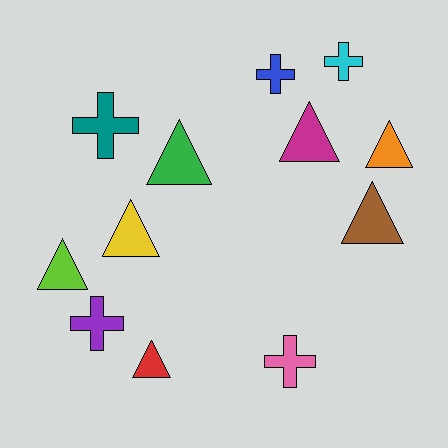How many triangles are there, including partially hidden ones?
There are 7 triangles.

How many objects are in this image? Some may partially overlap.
There are 12 objects.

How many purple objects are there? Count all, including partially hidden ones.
There is 1 purple object.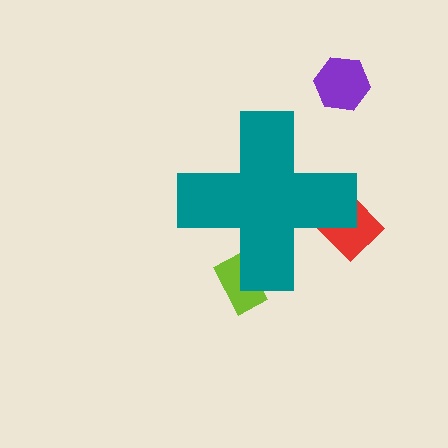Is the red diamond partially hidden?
Yes, the red diamond is partially hidden behind the teal cross.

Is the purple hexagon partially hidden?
No, the purple hexagon is fully visible.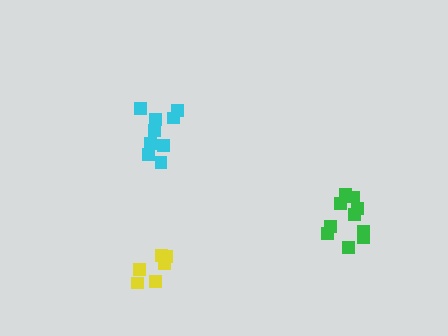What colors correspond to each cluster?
The clusters are colored: yellow, cyan, green.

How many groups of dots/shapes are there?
There are 3 groups.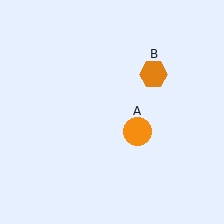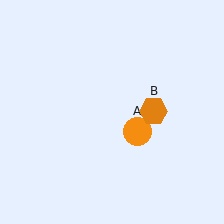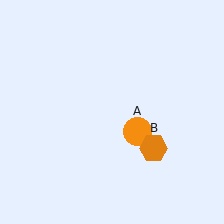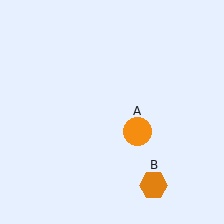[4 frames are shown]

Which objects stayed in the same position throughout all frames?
Orange circle (object A) remained stationary.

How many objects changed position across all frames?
1 object changed position: orange hexagon (object B).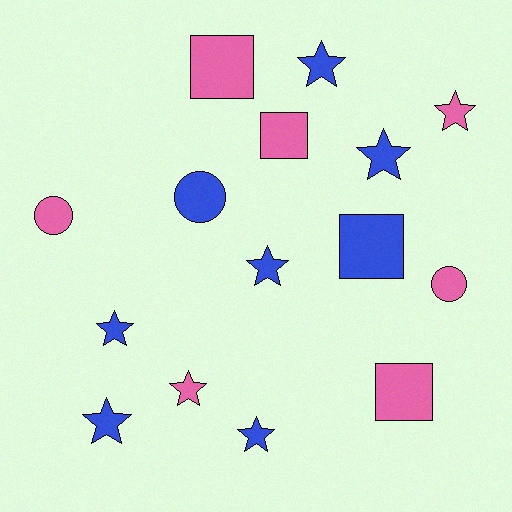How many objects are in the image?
There are 15 objects.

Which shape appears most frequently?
Star, with 8 objects.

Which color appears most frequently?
Blue, with 8 objects.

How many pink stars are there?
There are 2 pink stars.